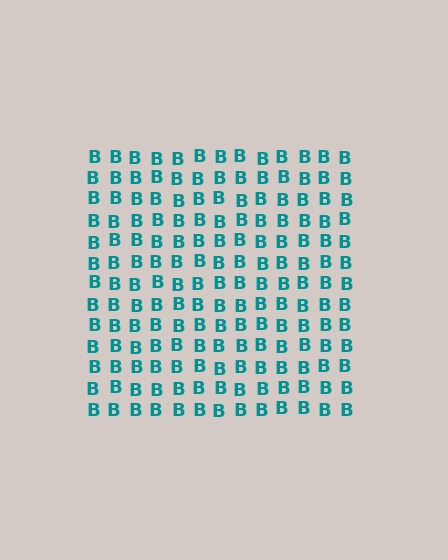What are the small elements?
The small elements are letter B's.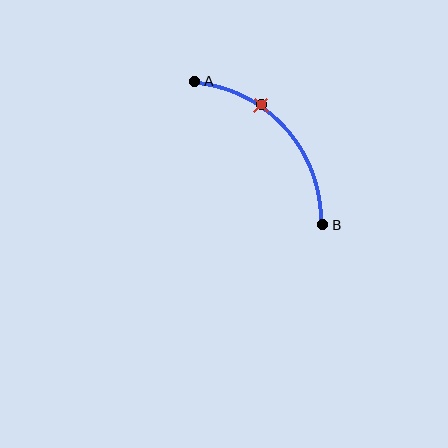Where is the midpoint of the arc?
The arc midpoint is the point on the curve farthest from the straight line joining A and B. It sits above and to the right of that line.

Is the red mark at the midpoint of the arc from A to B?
No. The red mark lies on the arc but is closer to endpoint A. The arc midpoint would be at the point on the curve equidistant along the arc from both A and B.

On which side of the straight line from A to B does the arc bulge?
The arc bulges above and to the right of the straight line connecting A and B.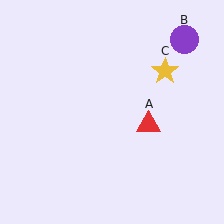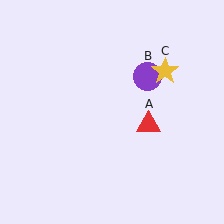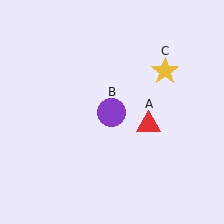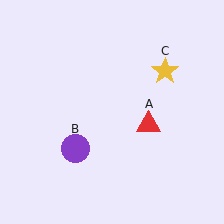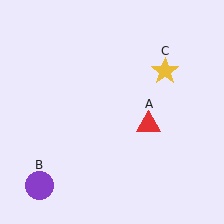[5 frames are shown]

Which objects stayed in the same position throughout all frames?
Red triangle (object A) and yellow star (object C) remained stationary.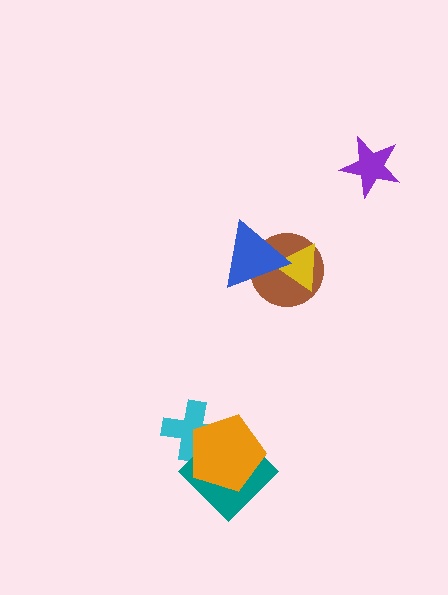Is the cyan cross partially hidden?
Yes, it is partially covered by another shape.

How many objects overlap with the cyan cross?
2 objects overlap with the cyan cross.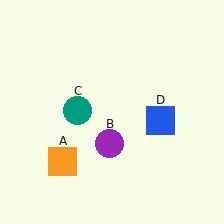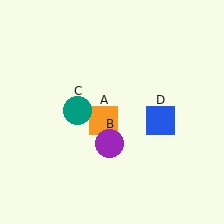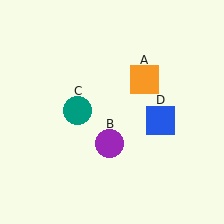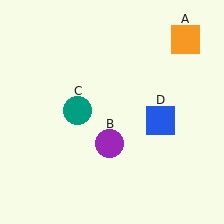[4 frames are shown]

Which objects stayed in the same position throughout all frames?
Purple circle (object B) and teal circle (object C) and blue square (object D) remained stationary.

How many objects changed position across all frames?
1 object changed position: orange square (object A).